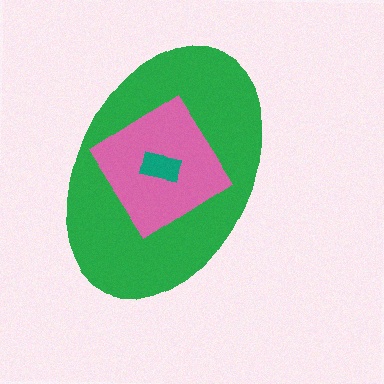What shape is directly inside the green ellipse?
The pink diamond.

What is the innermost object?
The teal rectangle.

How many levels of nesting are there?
3.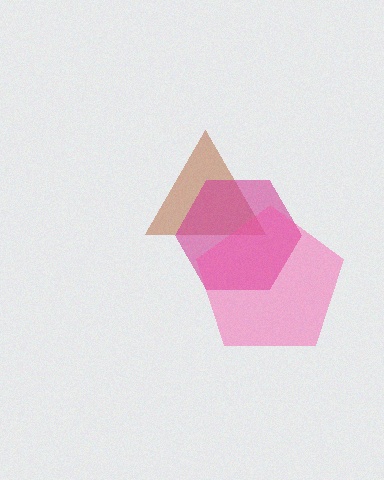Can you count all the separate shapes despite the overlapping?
Yes, there are 3 separate shapes.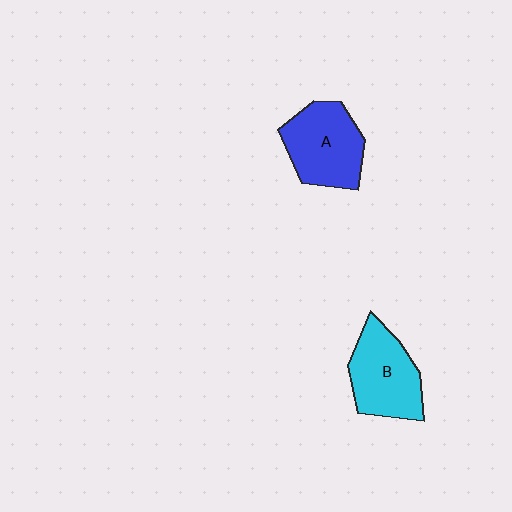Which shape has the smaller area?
Shape B (cyan).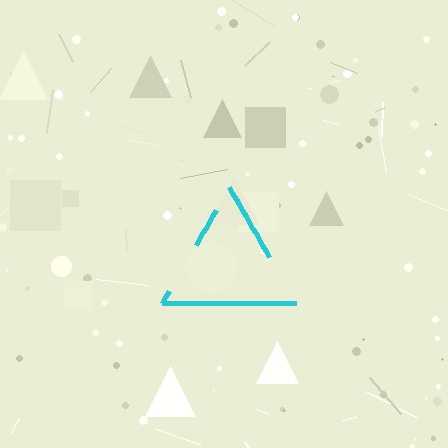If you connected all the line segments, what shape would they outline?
They would outline a triangle.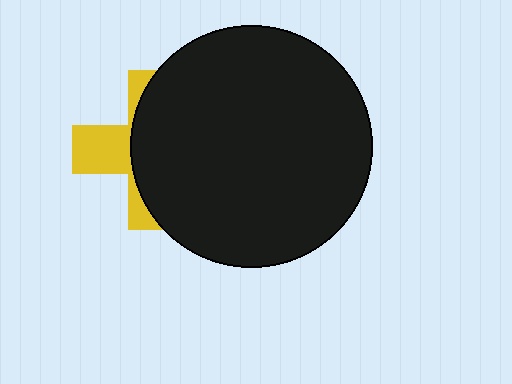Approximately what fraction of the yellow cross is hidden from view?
Roughly 65% of the yellow cross is hidden behind the black circle.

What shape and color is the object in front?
The object in front is a black circle.